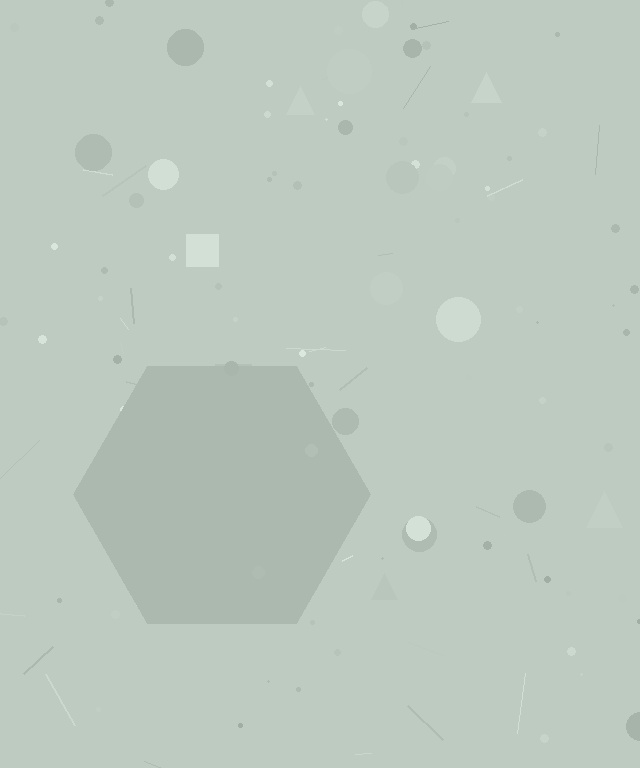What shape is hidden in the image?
A hexagon is hidden in the image.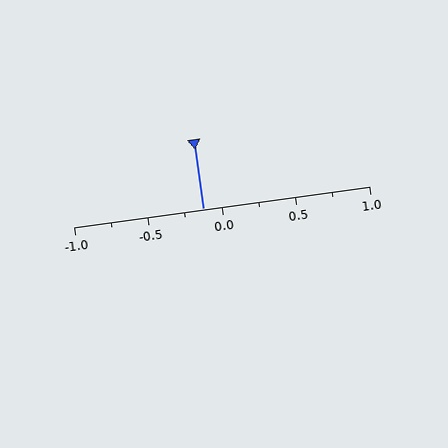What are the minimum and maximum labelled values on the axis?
The axis runs from -1.0 to 1.0.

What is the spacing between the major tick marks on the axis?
The major ticks are spaced 0.5 apart.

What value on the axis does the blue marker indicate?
The marker indicates approximately -0.12.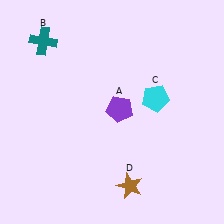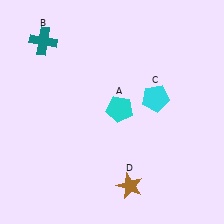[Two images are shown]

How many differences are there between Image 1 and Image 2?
There is 1 difference between the two images.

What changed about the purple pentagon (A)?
In Image 1, A is purple. In Image 2, it changed to cyan.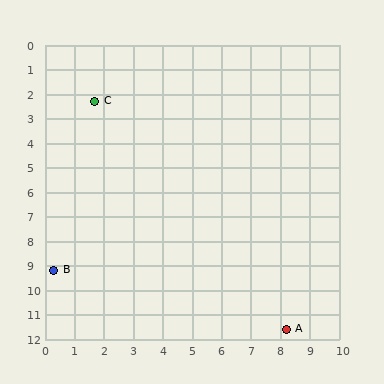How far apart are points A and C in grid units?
Points A and C are about 11.3 grid units apart.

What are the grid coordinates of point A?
Point A is at approximately (8.2, 11.6).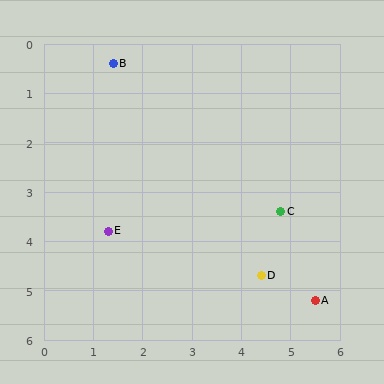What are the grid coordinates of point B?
Point B is at approximately (1.4, 0.4).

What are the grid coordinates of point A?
Point A is at approximately (5.5, 5.2).